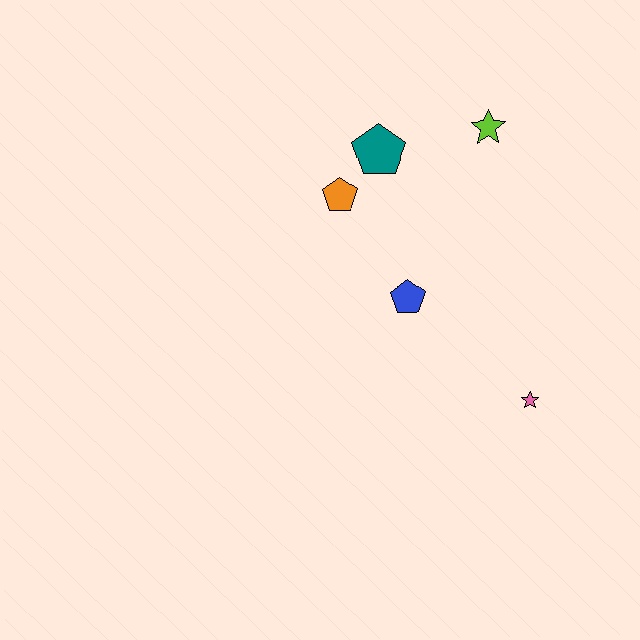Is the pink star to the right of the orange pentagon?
Yes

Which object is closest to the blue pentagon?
The orange pentagon is closest to the blue pentagon.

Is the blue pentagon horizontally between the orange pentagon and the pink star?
Yes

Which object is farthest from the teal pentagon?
The pink star is farthest from the teal pentagon.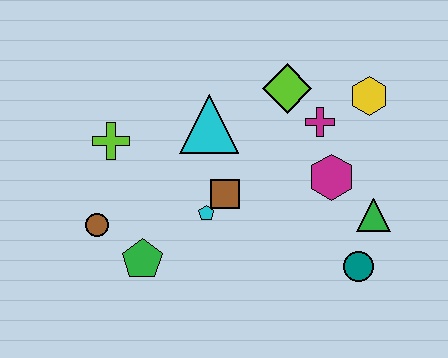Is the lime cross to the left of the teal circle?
Yes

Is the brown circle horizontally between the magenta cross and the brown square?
No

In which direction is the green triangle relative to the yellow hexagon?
The green triangle is below the yellow hexagon.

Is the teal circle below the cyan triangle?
Yes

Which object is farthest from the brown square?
The yellow hexagon is farthest from the brown square.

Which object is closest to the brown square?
The cyan pentagon is closest to the brown square.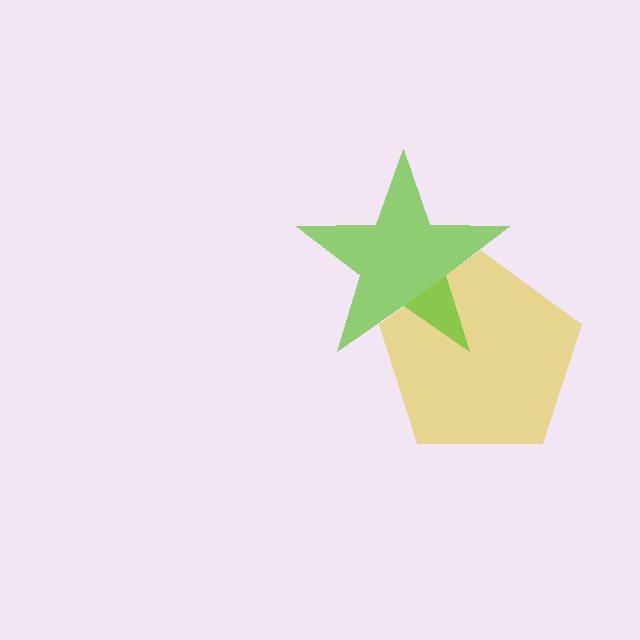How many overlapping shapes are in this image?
There are 2 overlapping shapes in the image.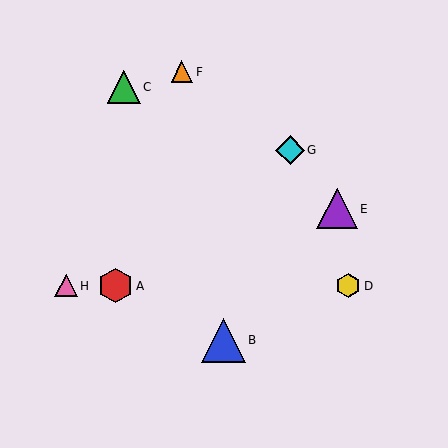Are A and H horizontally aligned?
Yes, both are at y≈286.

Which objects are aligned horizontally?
Objects A, D, H are aligned horizontally.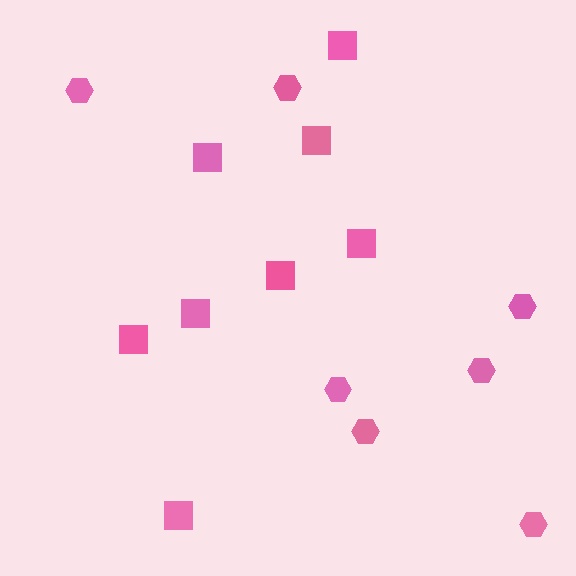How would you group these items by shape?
There are 2 groups: one group of squares (8) and one group of hexagons (7).